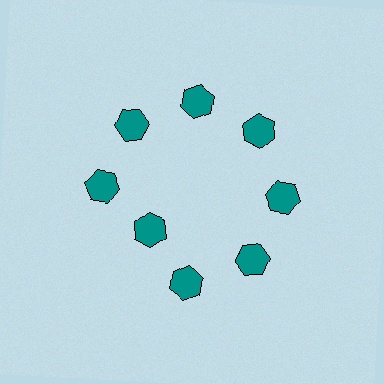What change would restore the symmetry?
The symmetry would be restored by moving it outward, back onto the ring so that all 8 hexagons sit at equal angles and equal distance from the center.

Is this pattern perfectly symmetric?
No. The 8 teal hexagons are arranged in a ring, but one element near the 8 o'clock position is pulled inward toward the center, breaking the 8-fold rotational symmetry.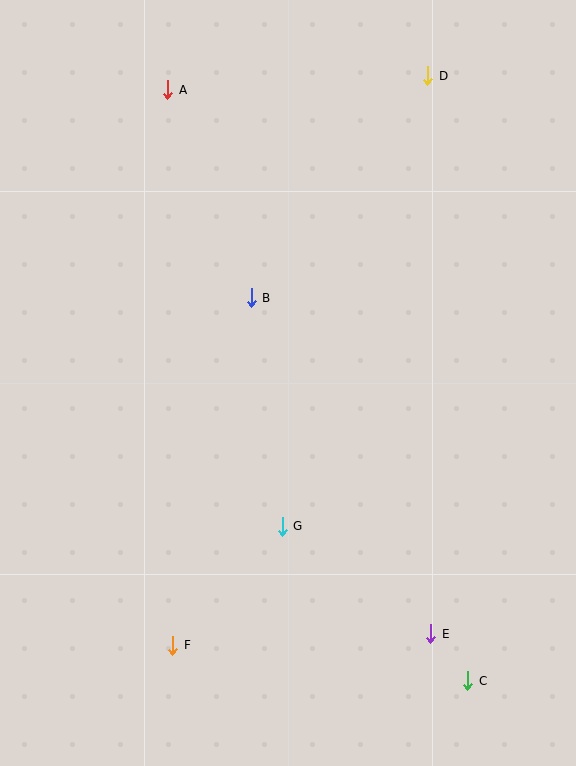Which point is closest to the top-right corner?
Point D is closest to the top-right corner.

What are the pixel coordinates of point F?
Point F is at (173, 645).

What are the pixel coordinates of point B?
Point B is at (251, 298).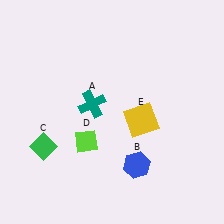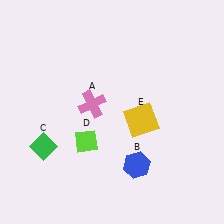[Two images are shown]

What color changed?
The cross (A) changed from teal in Image 1 to pink in Image 2.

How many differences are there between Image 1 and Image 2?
There is 1 difference between the two images.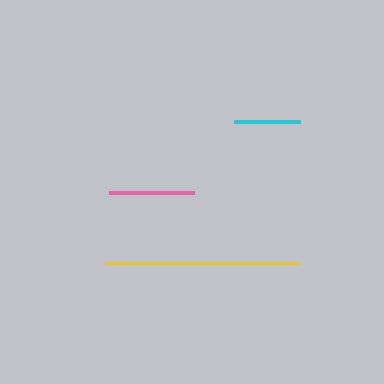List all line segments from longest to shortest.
From longest to shortest: yellow, pink, cyan.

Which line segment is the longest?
The yellow line is the longest at approximately 194 pixels.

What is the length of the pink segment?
The pink segment is approximately 85 pixels long.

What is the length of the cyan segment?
The cyan segment is approximately 66 pixels long.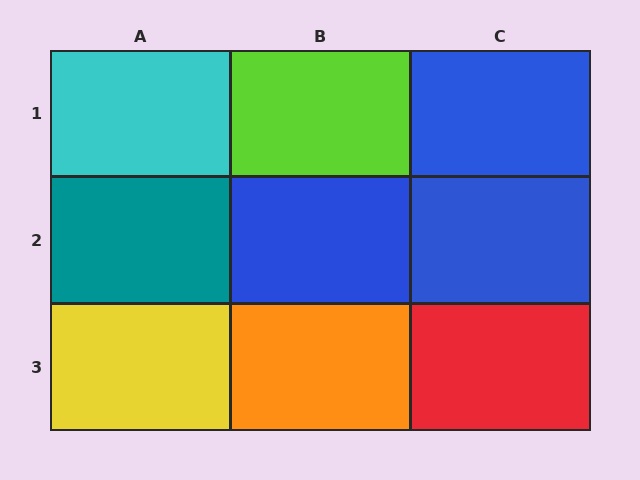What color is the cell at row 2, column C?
Blue.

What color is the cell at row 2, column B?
Blue.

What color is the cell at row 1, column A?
Cyan.